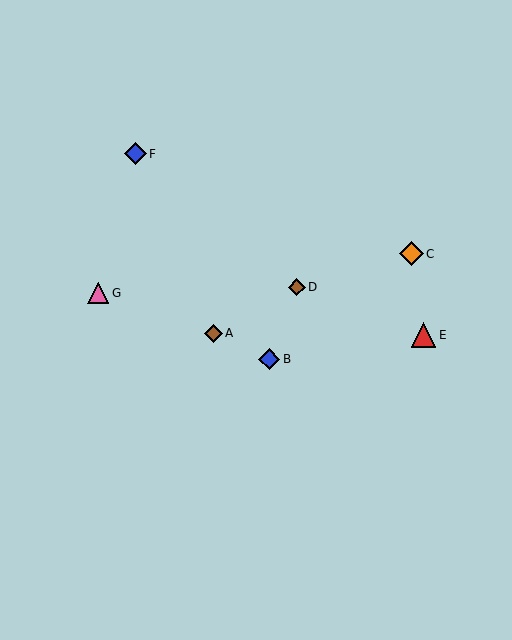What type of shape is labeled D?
Shape D is a brown diamond.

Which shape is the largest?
The red triangle (labeled E) is the largest.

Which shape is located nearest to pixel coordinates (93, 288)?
The pink triangle (labeled G) at (98, 293) is nearest to that location.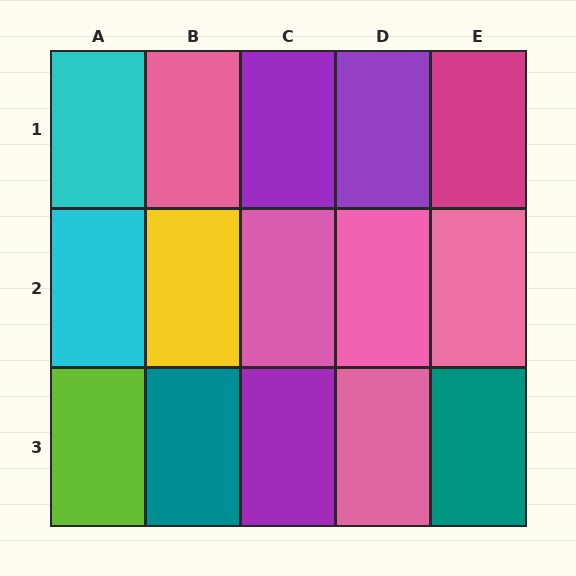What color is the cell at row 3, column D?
Pink.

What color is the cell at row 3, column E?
Teal.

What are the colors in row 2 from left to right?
Cyan, yellow, pink, pink, pink.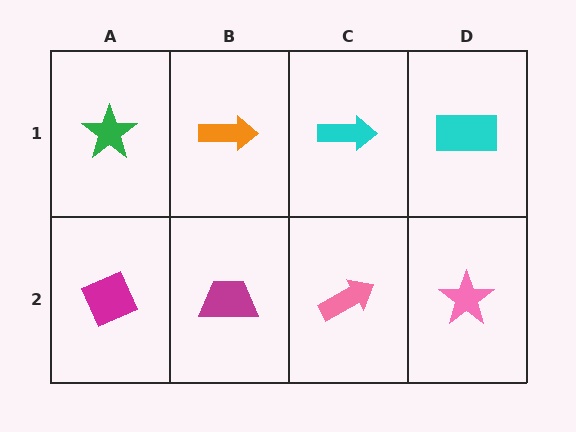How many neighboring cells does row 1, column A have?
2.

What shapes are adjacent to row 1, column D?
A pink star (row 2, column D), a cyan arrow (row 1, column C).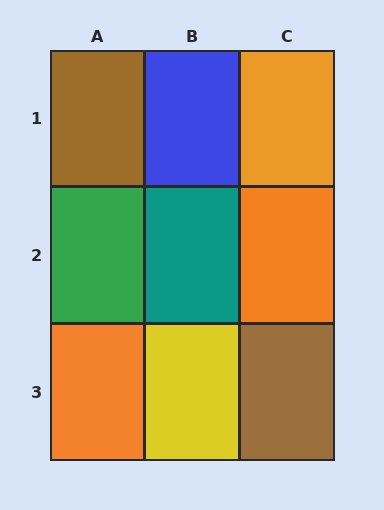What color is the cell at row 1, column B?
Blue.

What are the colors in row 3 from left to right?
Orange, yellow, brown.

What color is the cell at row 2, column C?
Orange.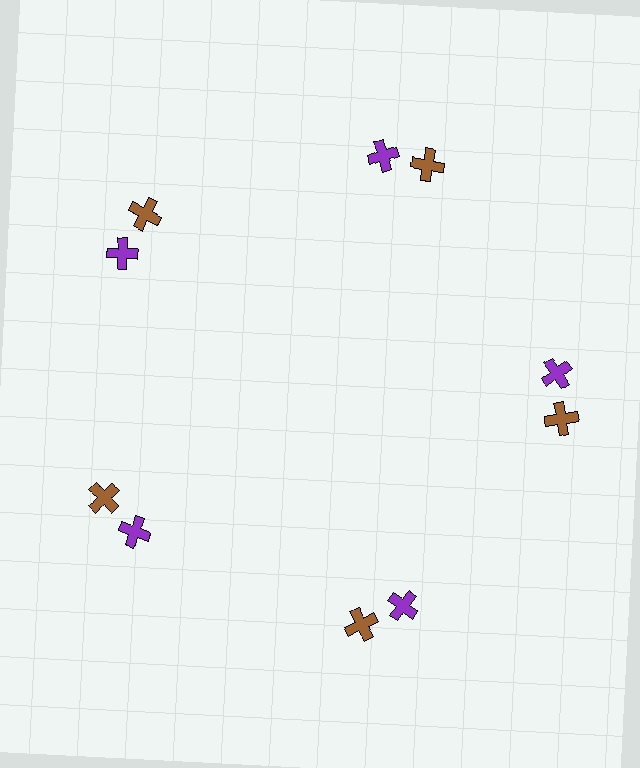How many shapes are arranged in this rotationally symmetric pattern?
There are 10 shapes, arranged in 5 groups of 2.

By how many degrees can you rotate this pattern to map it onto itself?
The pattern maps onto itself every 72 degrees of rotation.